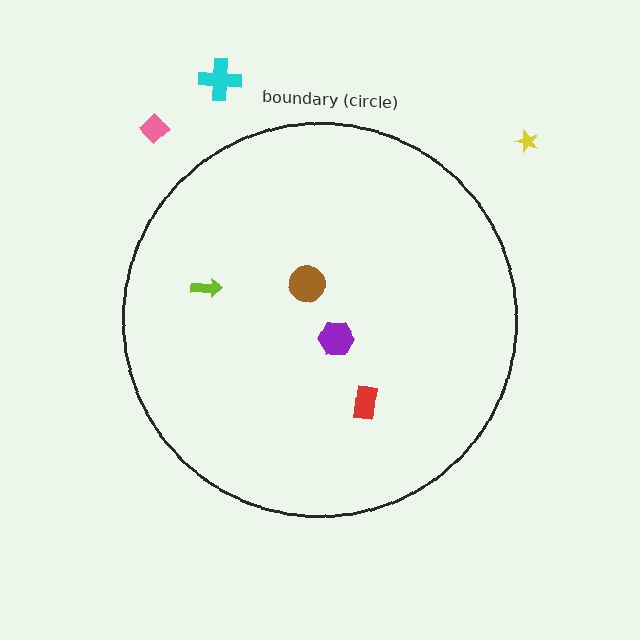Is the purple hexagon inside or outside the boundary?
Inside.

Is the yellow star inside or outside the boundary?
Outside.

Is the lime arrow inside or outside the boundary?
Inside.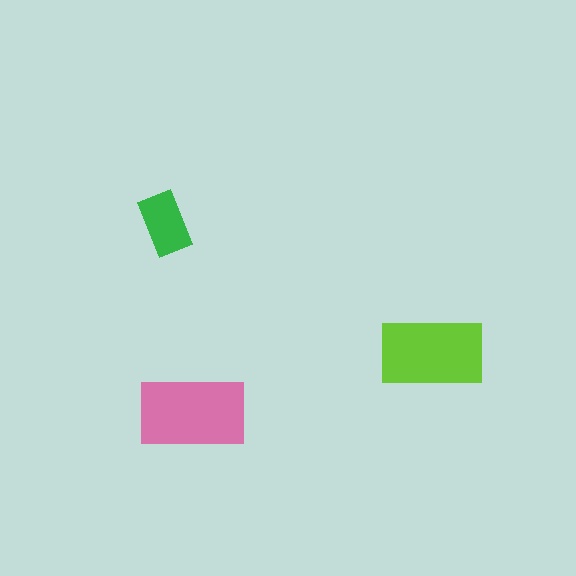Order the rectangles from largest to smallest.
the pink one, the lime one, the green one.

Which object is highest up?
The green rectangle is topmost.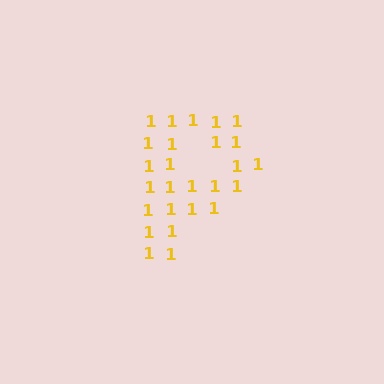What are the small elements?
The small elements are digit 1's.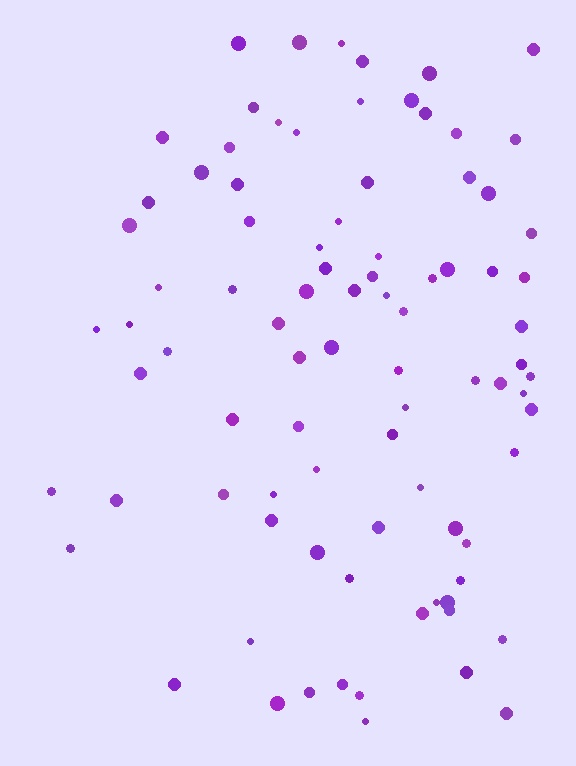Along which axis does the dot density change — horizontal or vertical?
Horizontal.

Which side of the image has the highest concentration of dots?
The right.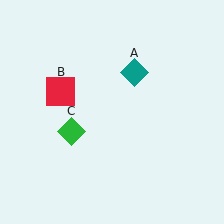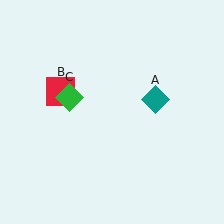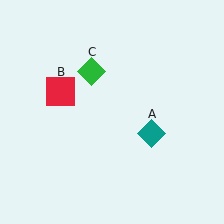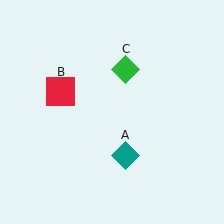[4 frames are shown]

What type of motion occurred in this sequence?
The teal diamond (object A), green diamond (object C) rotated clockwise around the center of the scene.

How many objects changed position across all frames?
2 objects changed position: teal diamond (object A), green diamond (object C).